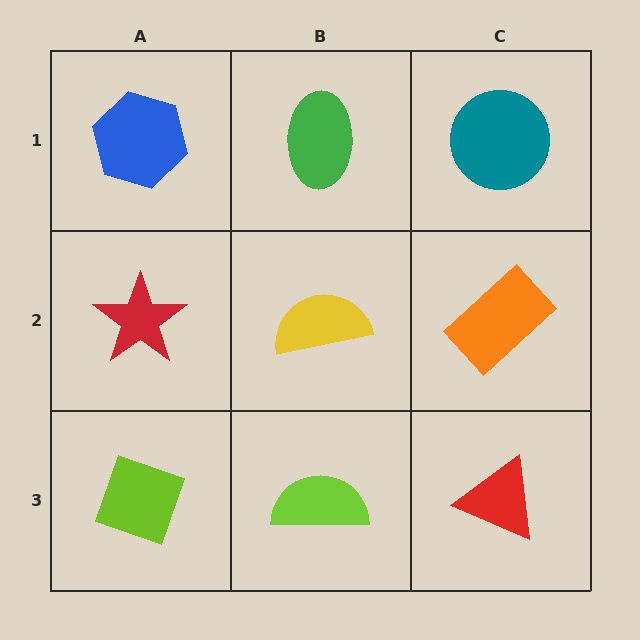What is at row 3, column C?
A red triangle.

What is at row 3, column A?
A lime diamond.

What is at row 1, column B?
A green ellipse.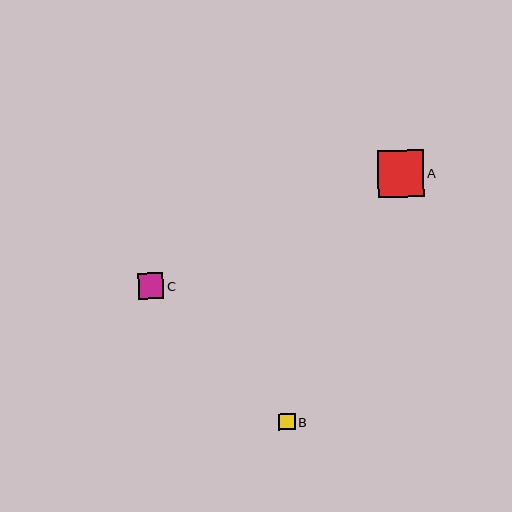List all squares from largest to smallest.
From largest to smallest: A, C, B.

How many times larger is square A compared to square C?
Square A is approximately 1.8 times the size of square C.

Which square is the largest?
Square A is the largest with a size of approximately 47 pixels.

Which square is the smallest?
Square B is the smallest with a size of approximately 16 pixels.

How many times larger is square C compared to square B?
Square C is approximately 1.6 times the size of square B.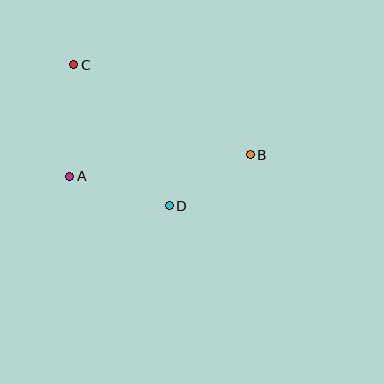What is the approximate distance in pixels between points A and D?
The distance between A and D is approximately 104 pixels.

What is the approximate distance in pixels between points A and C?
The distance between A and C is approximately 111 pixels.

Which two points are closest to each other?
Points B and D are closest to each other.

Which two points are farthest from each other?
Points B and C are farthest from each other.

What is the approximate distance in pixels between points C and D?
The distance between C and D is approximately 170 pixels.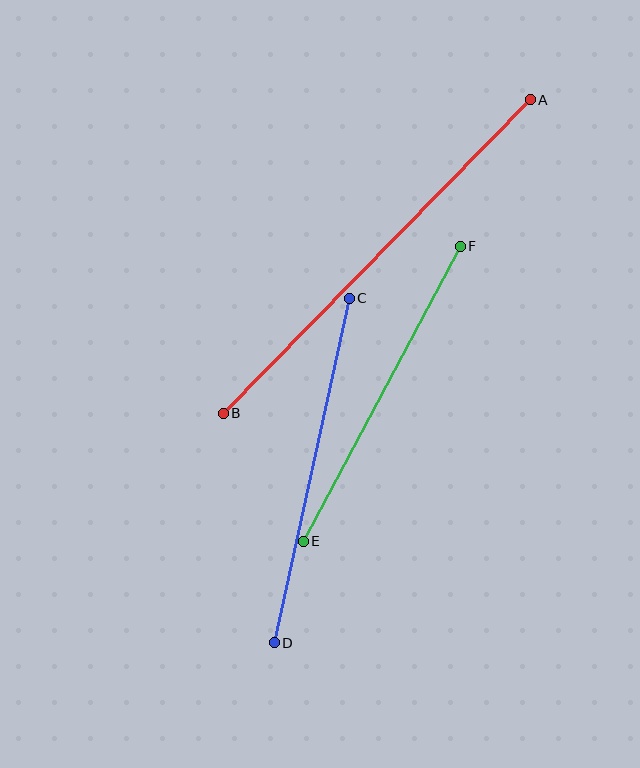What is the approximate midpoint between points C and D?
The midpoint is at approximately (312, 471) pixels.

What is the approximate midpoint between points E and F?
The midpoint is at approximately (382, 394) pixels.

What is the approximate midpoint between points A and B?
The midpoint is at approximately (377, 256) pixels.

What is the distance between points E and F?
The distance is approximately 334 pixels.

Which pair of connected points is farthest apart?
Points A and B are farthest apart.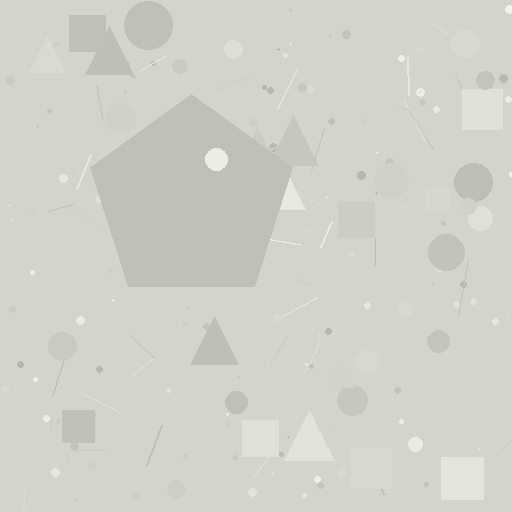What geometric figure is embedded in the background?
A pentagon is embedded in the background.